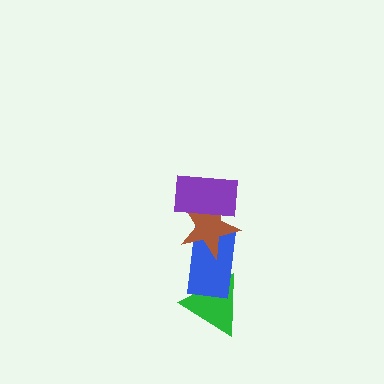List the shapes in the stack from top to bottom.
From top to bottom: the purple rectangle, the brown star, the blue rectangle, the green triangle.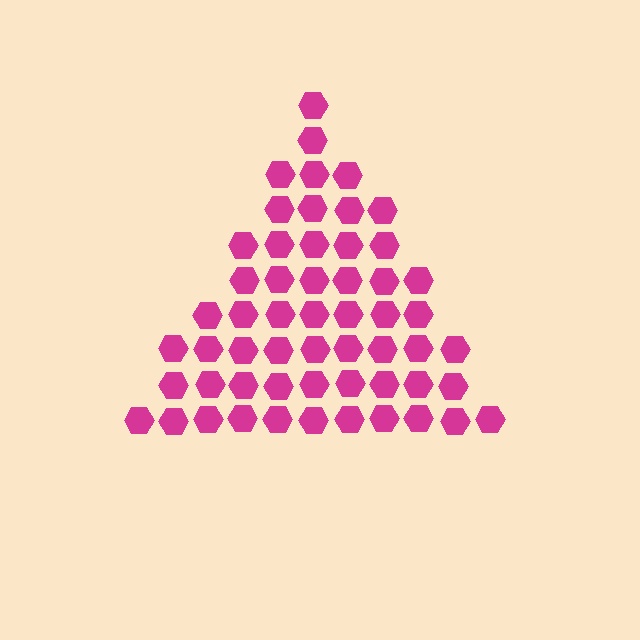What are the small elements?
The small elements are hexagons.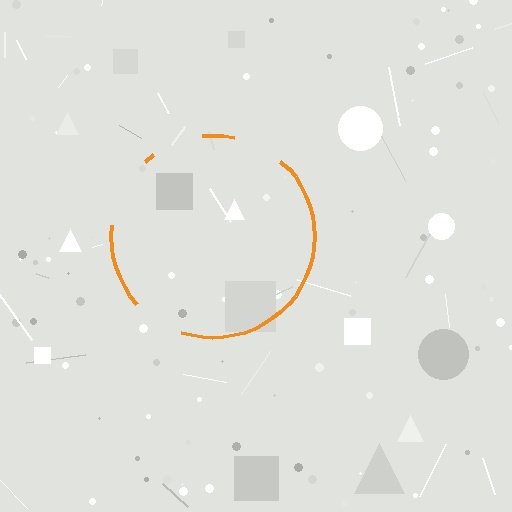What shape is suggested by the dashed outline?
The dashed outline suggests a circle.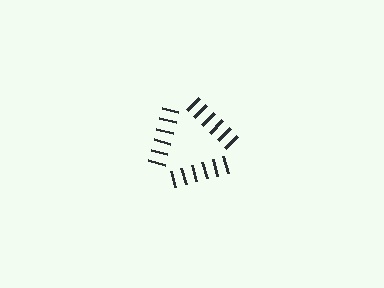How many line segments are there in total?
18 — 6 along each of the 3 edges.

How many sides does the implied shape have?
3 sides — the line-ends trace a triangle.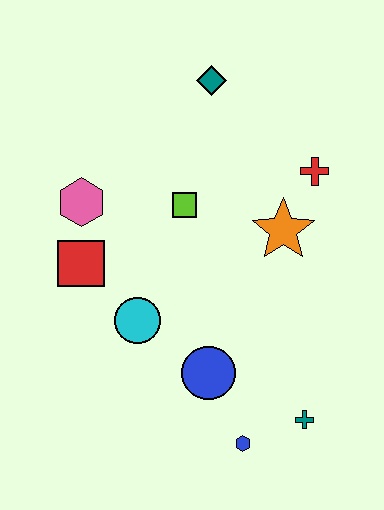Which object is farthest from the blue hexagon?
The teal diamond is farthest from the blue hexagon.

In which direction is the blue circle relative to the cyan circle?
The blue circle is to the right of the cyan circle.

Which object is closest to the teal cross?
The blue hexagon is closest to the teal cross.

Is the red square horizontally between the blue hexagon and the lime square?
No